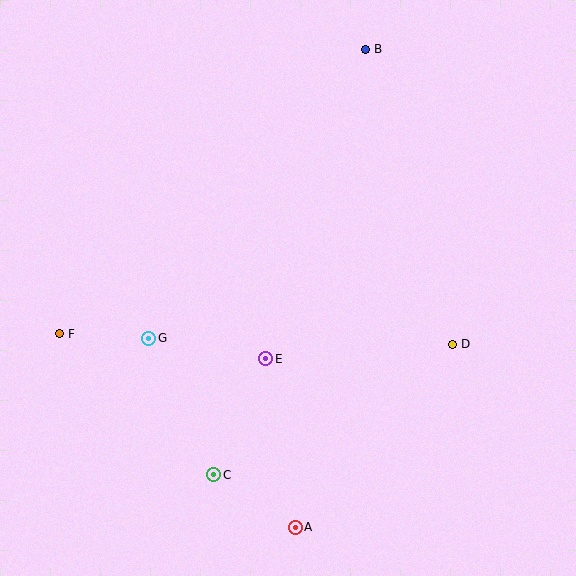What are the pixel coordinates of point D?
Point D is at (452, 344).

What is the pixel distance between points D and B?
The distance between D and B is 308 pixels.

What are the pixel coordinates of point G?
Point G is at (148, 338).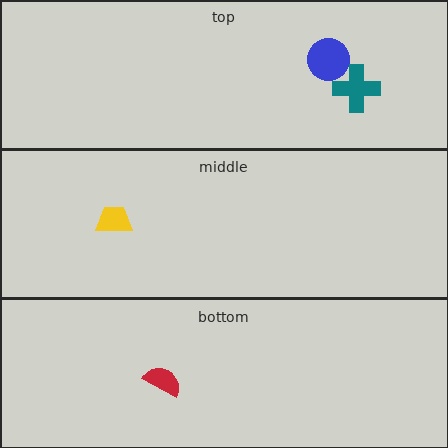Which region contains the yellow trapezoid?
The middle region.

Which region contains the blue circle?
The top region.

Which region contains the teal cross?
The top region.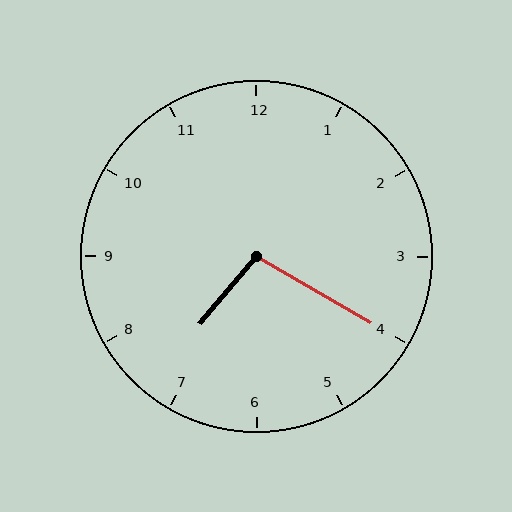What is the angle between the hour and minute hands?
Approximately 100 degrees.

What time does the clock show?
7:20.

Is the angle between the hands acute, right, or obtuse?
It is obtuse.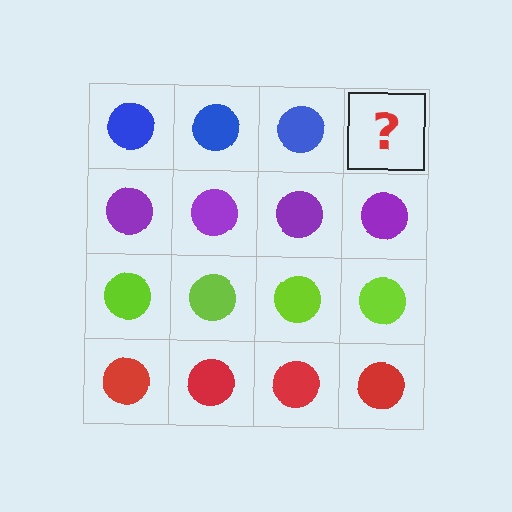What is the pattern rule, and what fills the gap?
The rule is that each row has a consistent color. The gap should be filled with a blue circle.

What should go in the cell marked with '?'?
The missing cell should contain a blue circle.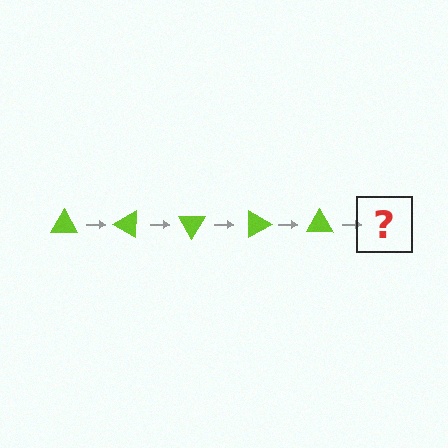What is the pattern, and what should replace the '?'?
The pattern is that the triangle rotates 30 degrees each step. The '?' should be a lime triangle rotated 150 degrees.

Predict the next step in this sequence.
The next step is a lime triangle rotated 150 degrees.